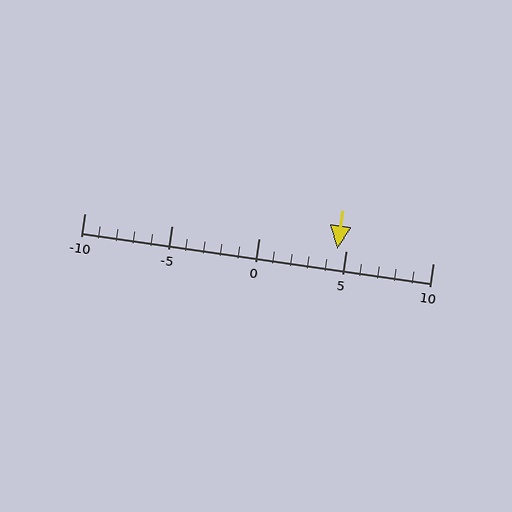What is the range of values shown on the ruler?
The ruler shows values from -10 to 10.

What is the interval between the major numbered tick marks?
The major tick marks are spaced 5 units apart.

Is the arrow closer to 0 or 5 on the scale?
The arrow is closer to 5.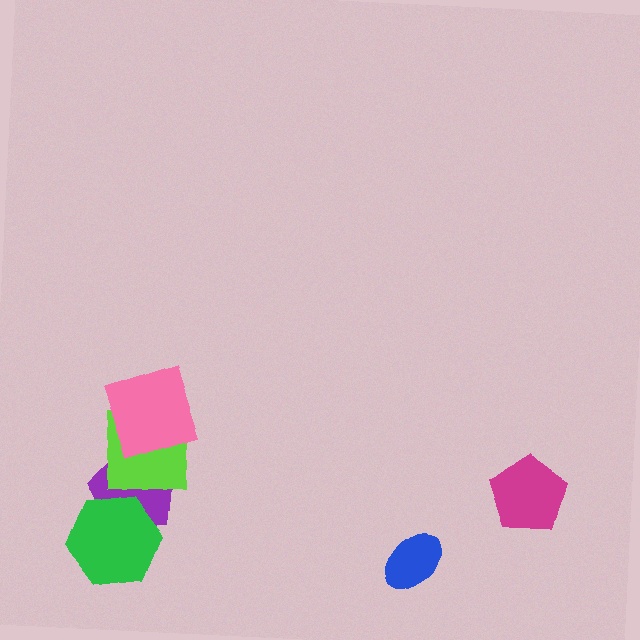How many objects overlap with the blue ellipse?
0 objects overlap with the blue ellipse.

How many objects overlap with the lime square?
2 objects overlap with the lime square.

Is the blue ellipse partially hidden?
No, no other shape covers it.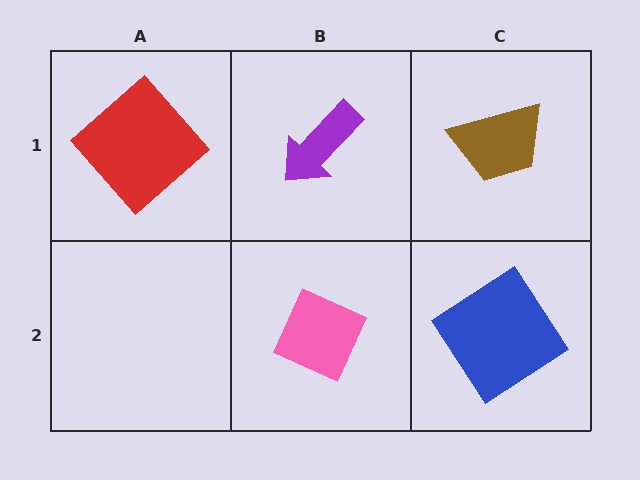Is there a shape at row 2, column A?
No, that cell is empty.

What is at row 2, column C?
A blue diamond.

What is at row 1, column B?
A purple arrow.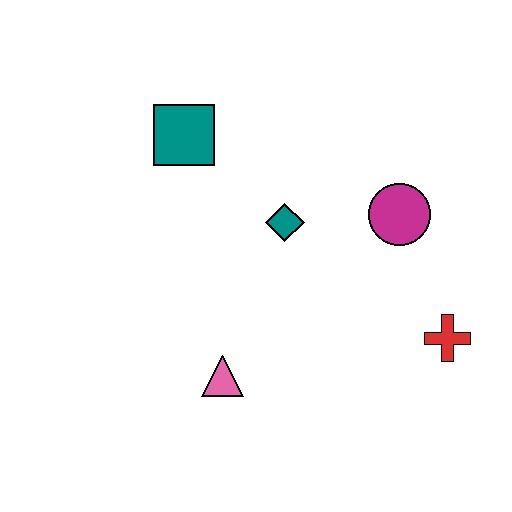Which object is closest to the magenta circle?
The teal diamond is closest to the magenta circle.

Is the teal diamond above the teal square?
No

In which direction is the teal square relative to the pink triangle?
The teal square is above the pink triangle.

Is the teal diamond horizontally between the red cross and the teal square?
Yes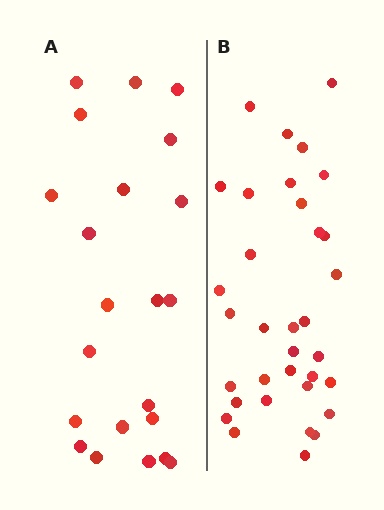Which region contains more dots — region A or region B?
Region B (the right region) has more dots.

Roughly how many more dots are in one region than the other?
Region B has roughly 12 or so more dots than region A.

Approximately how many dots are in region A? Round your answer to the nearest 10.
About 20 dots. (The exact count is 22, which rounds to 20.)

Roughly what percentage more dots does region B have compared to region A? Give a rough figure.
About 55% more.